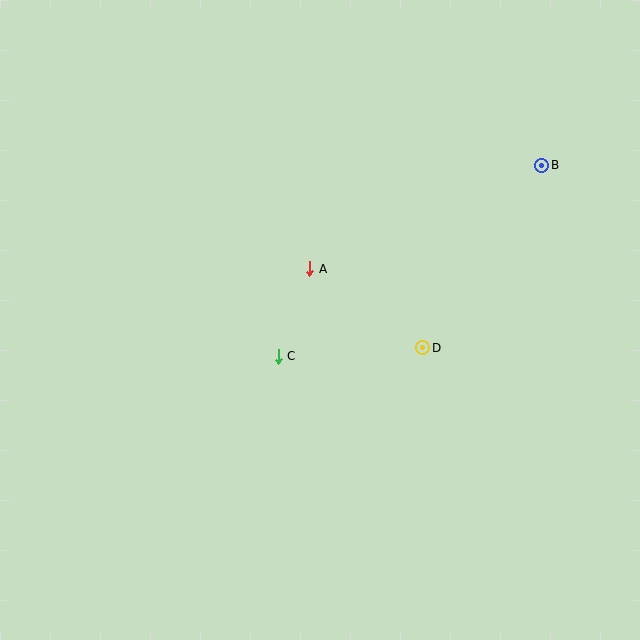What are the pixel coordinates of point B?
Point B is at (542, 165).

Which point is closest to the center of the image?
Point A at (310, 269) is closest to the center.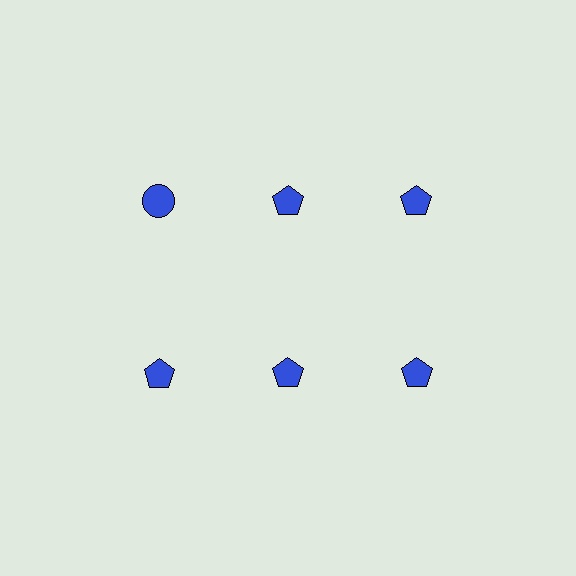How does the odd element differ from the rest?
It has a different shape: circle instead of pentagon.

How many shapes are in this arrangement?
There are 6 shapes arranged in a grid pattern.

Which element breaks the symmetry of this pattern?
The blue circle in the top row, leftmost column breaks the symmetry. All other shapes are blue pentagons.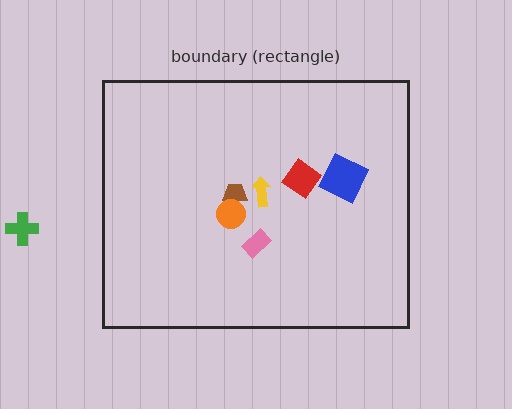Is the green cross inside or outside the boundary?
Outside.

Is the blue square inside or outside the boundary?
Inside.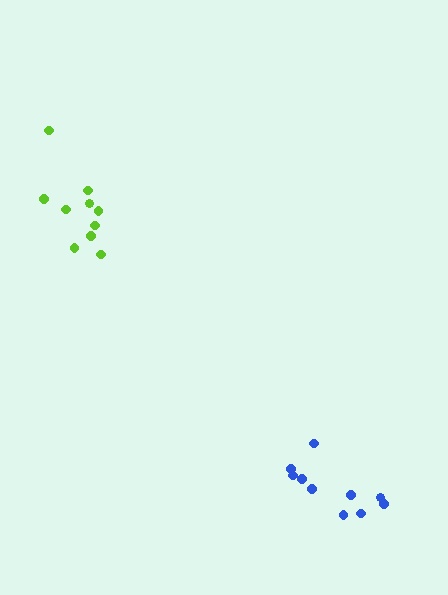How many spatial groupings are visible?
There are 2 spatial groupings.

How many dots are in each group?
Group 1: 10 dots, Group 2: 10 dots (20 total).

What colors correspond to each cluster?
The clusters are colored: lime, blue.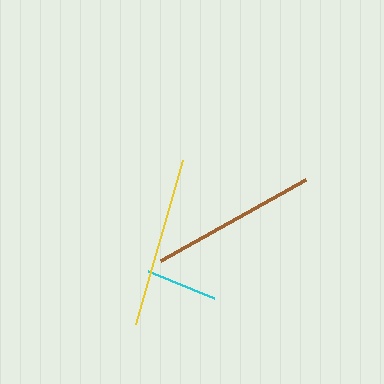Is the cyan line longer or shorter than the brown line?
The brown line is longer than the cyan line.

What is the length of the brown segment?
The brown segment is approximately 165 pixels long.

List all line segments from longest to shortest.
From longest to shortest: yellow, brown, cyan.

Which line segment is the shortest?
The cyan line is the shortest at approximately 71 pixels.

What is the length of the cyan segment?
The cyan segment is approximately 71 pixels long.